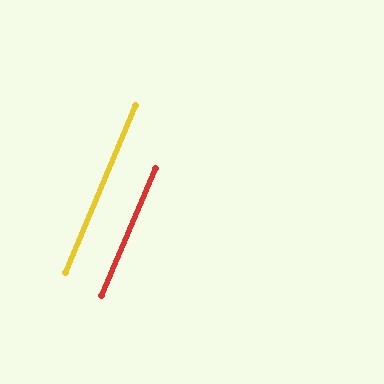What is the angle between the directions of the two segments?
Approximately 0 degrees.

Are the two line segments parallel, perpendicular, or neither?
Parallel — their directions differ by only 0.5°.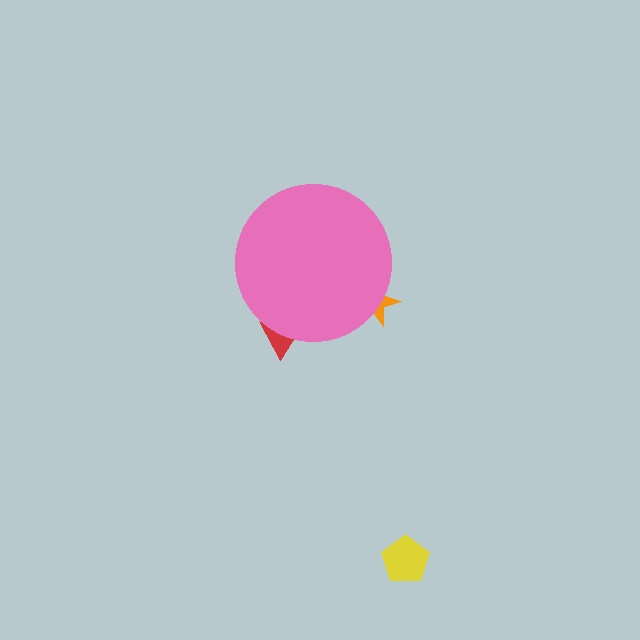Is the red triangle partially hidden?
Yes, the red triangle is partially hidden behind the pink circle.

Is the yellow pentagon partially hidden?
No, the yellow pentagon is fully visible.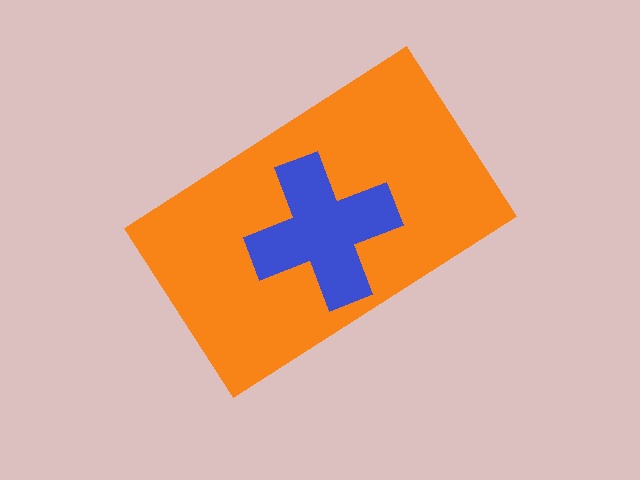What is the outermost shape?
The orange rectangle.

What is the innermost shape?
The blue cross.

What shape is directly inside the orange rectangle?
The blue cross.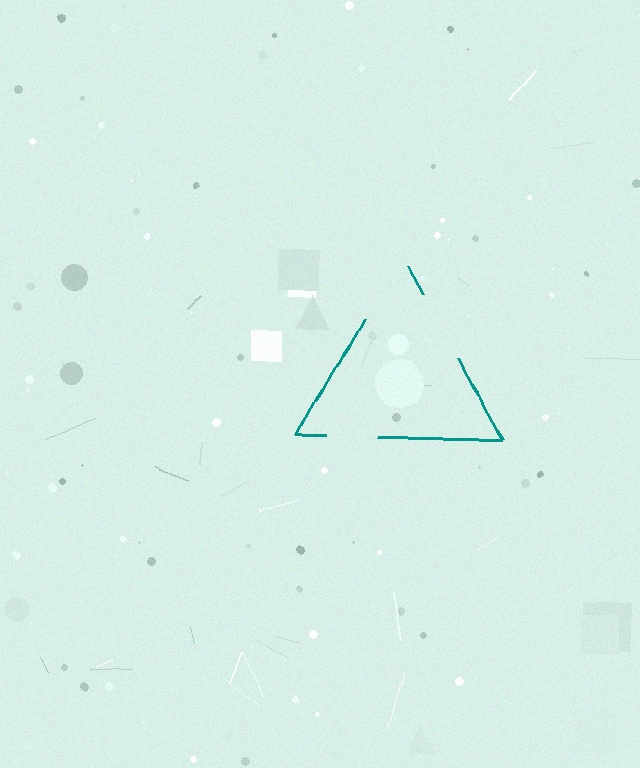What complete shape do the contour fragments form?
The contour fragments form a triangle.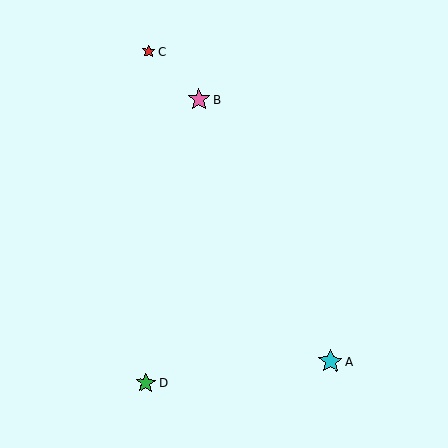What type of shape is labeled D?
Shape D is a green star.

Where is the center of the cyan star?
The center of the cyan star is at (330, 361).